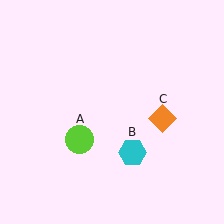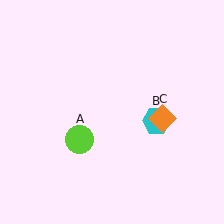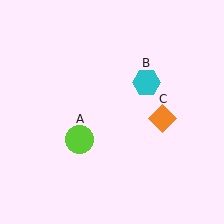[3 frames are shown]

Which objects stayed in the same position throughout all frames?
Lime circle (object A) and orange diamond (object C) remained stationary.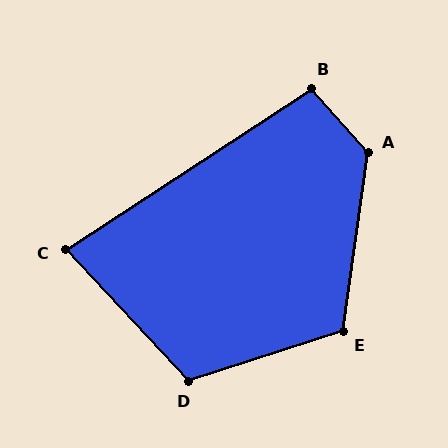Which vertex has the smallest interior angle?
C, at approximately 80 degrees.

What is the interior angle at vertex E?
Approximately 115 degrees (obtuse).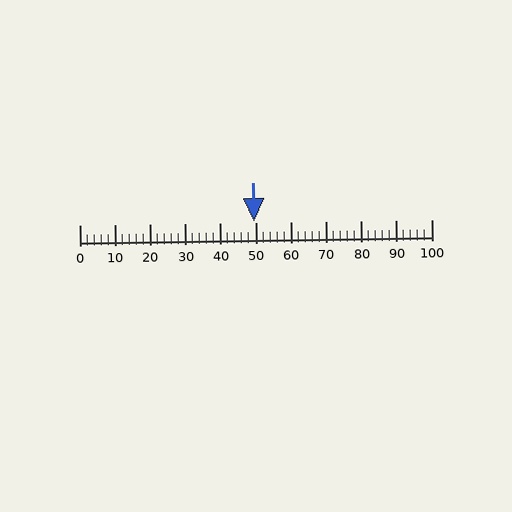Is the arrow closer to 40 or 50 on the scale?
The arrow is closer to 50.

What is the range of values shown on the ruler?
The ruler shows values from 0 to 100.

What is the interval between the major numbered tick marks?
The major tick marks are spaced 10 units apart.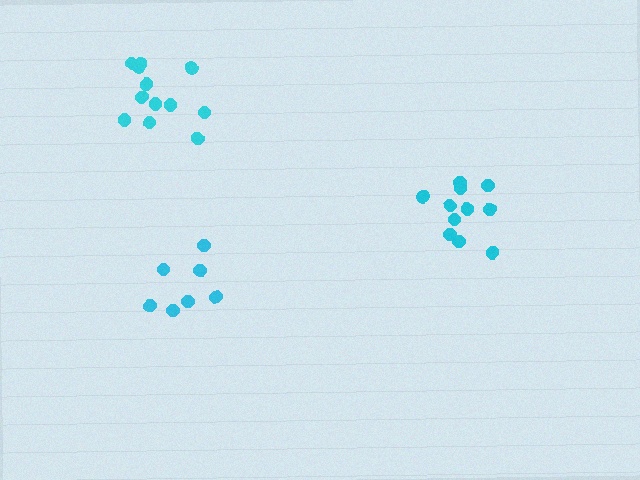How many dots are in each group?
Group 1: 11 dots, Group 2: 12 dots, Group 3: 7 dots (30 total).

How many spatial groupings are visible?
There are 3 spatial groupings.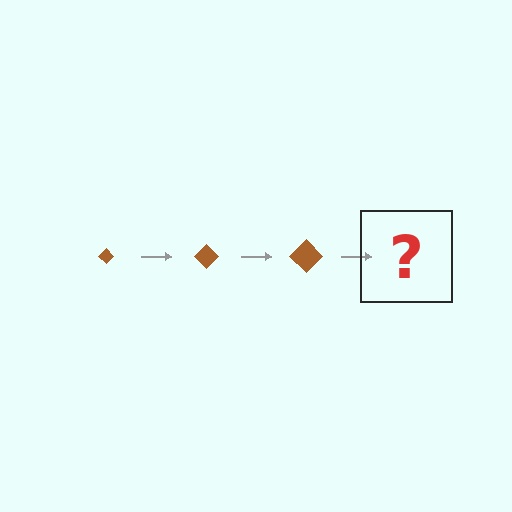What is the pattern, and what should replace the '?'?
The pattern is that the diamond gets progressively larger each step. The '?' should be a brown diamond, larger than the previous one.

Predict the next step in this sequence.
The next step is a brown diamond, larger than the previous one.